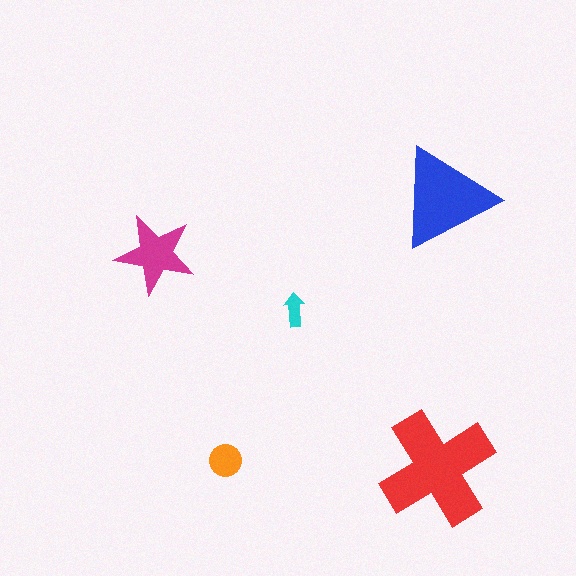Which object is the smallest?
The cyan arrow.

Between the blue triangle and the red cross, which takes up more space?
The red cross.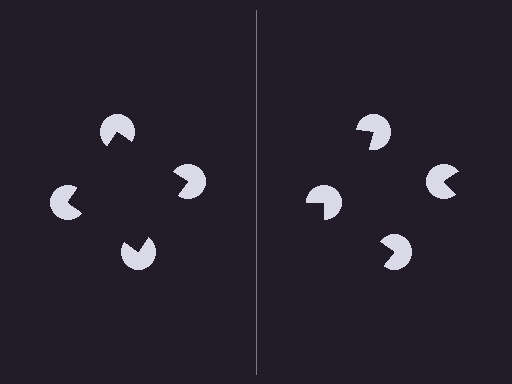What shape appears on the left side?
An illusory square.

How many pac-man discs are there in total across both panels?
8 — 4 on each side.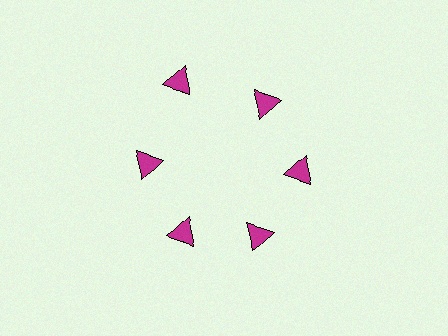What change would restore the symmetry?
The symmetry would be restored by moving it inward, back onto the ring so that all 6 triangles sit at equal angles and equal distance from the center.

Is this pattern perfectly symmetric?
No. The 6 magenta triangles are arranged in a ring, but one element near the 11 o'clock position is pushed outward from the center, breaking the 6-fold rotational symmetry.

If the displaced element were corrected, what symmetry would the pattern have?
It would have 6-fold rotational symmetry — the pattern would map onto itself every 60 degrees.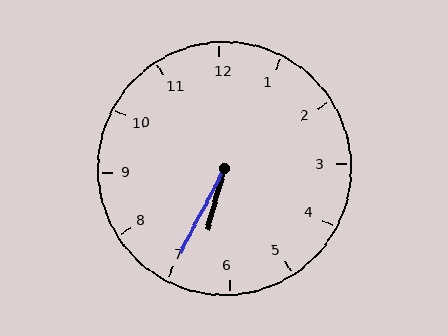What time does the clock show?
6:35.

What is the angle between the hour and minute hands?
Approximately 12 degrees.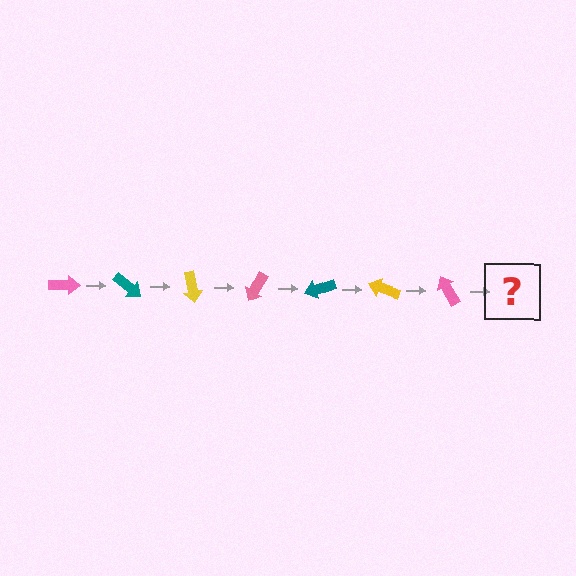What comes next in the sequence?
The next element should be a teal arrow, rotated 280 degrees from the start.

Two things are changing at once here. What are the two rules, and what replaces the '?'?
The two rules are that it rotates 40 degrees each step and the color cycles through pink, teal, and yellow. The '?' should be a teal arrow, rotated 280 degrees from the start.